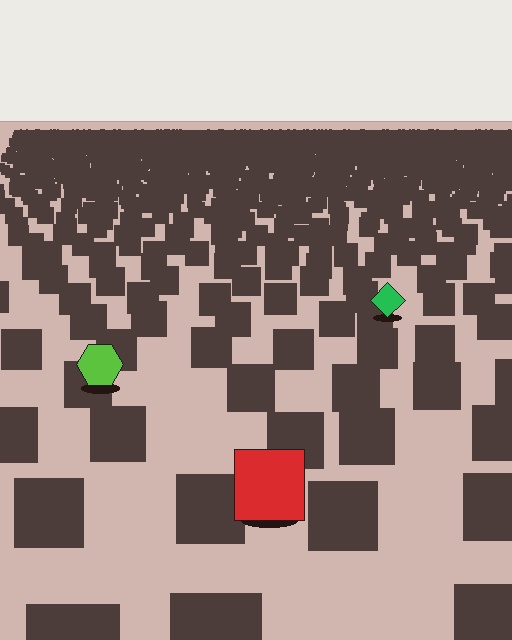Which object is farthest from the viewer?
The green diamond is farthest from the viewer. It appears smaller and the ground texture around it is denser.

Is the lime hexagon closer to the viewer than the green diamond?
Yes. The lime hexagon is closer — you can tell from the texture gradient: the ground texture is coarser near it.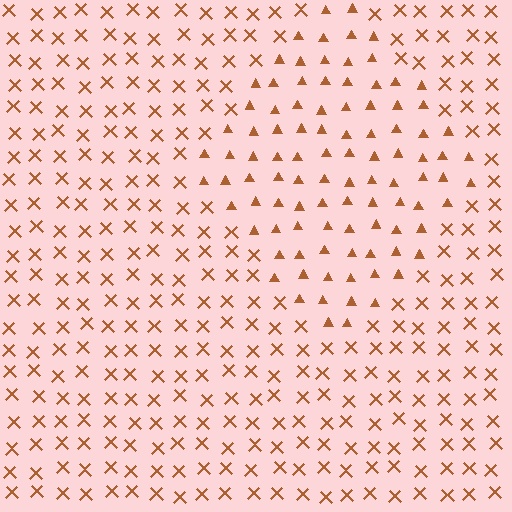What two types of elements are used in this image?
The image uses triangles inside the diamond region and X marks outside it.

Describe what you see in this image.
The image is filled with small brown elements arranged in a uniform grid. A diamond-shaped region contains triangles, while the surrounding area contains X marks. The boundary is defined purely by the change in element shape.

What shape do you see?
I see a diamond.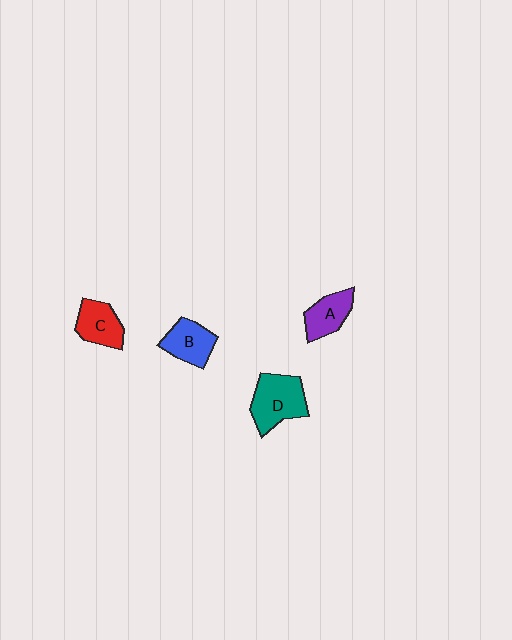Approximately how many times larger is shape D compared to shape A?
Approximately 1.5 times.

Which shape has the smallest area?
Shape A (purple).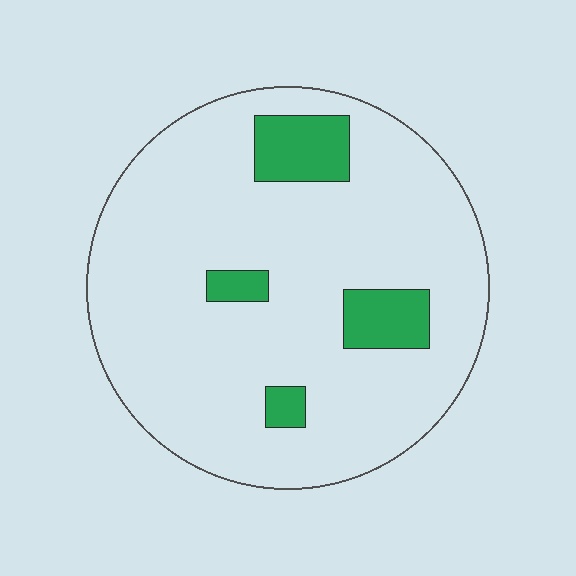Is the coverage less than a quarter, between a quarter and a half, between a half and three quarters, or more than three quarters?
Less than a quarter.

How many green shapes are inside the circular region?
4.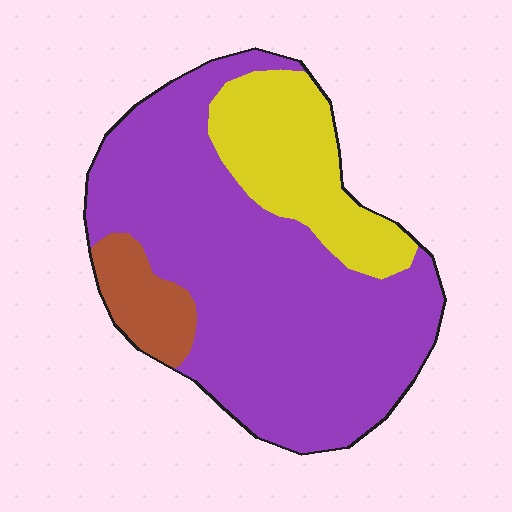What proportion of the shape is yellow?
Yellow takes up between a sixth and a third of the shape.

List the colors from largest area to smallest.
From largest to smallest: purple, yellow, brown.